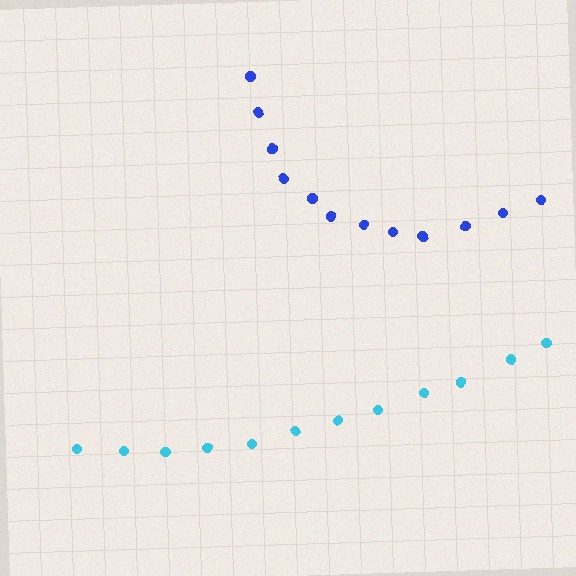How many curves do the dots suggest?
There are 2 distinct paths.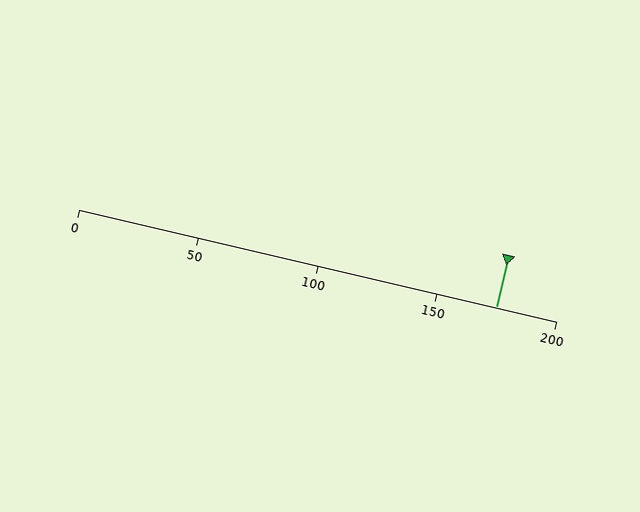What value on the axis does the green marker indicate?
The marker indicates approximately 175.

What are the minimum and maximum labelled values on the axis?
The axis runs from 0 to 200.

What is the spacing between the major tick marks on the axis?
The major ticks are spaced 50 apart.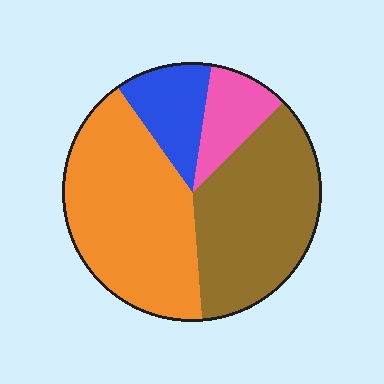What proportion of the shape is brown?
Brown takes up about three eighths (3/8) of the shape.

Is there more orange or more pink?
Orange.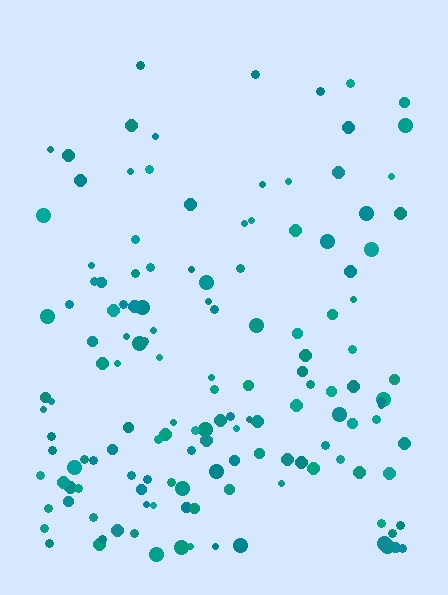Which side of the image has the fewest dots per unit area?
The top.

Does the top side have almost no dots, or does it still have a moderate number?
Still a moderate number, just noticeably fewer than the bottom.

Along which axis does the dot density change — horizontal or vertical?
Vertical.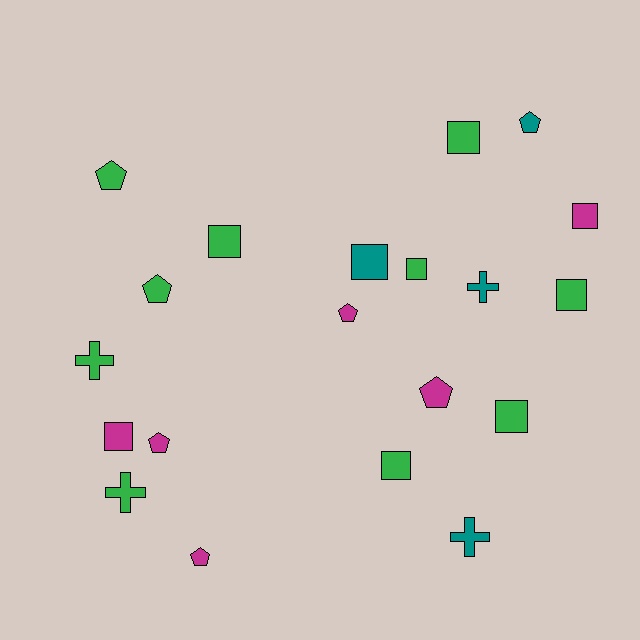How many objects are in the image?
There are 20 objects.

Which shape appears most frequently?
Square, with 9 objects.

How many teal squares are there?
There is 1 teal square.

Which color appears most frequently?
Green, with 10 objects.